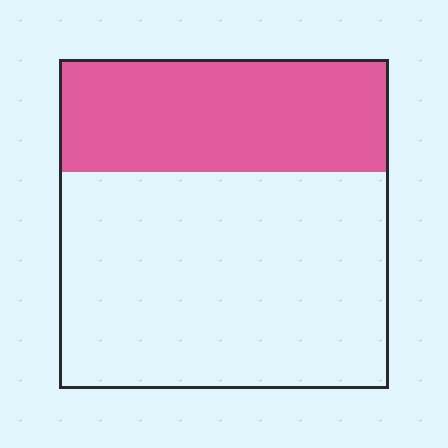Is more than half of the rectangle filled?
No.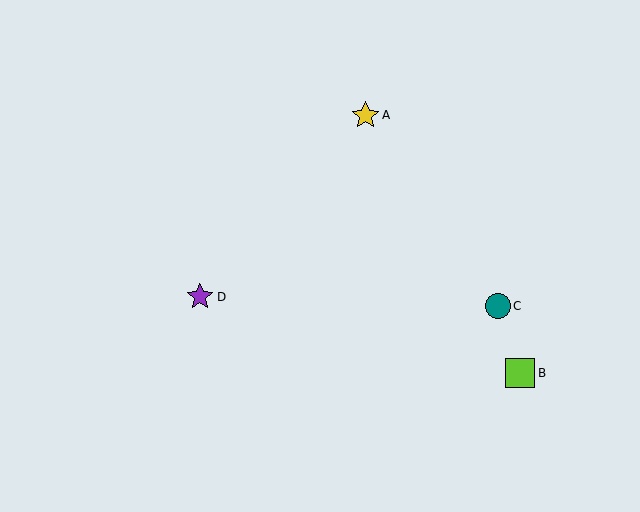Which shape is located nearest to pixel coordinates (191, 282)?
The purple star (labeled D) at (200, 297) is nearest to that location.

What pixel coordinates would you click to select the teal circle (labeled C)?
Click at (498, 306) to select the teal circle C.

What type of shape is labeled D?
Shape D is a purple star.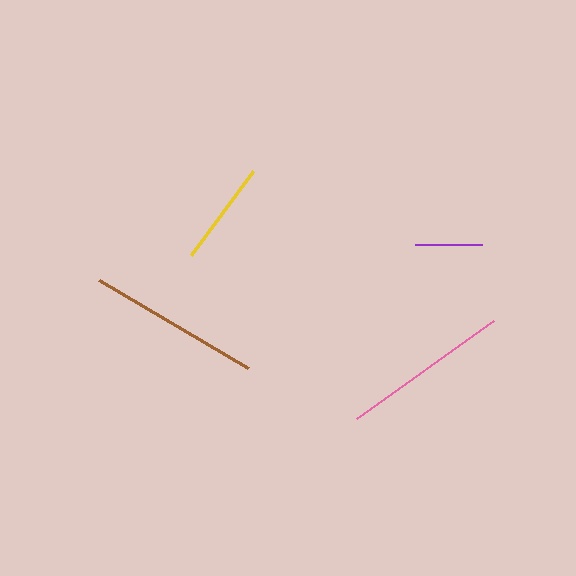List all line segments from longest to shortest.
From longest to shortest: brown, pink, yellow, purple.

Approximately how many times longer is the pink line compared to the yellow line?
The pink line is approximately 1.6 times the length of the yellow line.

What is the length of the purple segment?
The purple segment is approximately 67 pixels long.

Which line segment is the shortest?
The purple line is the shortest at approximately 67 pixels.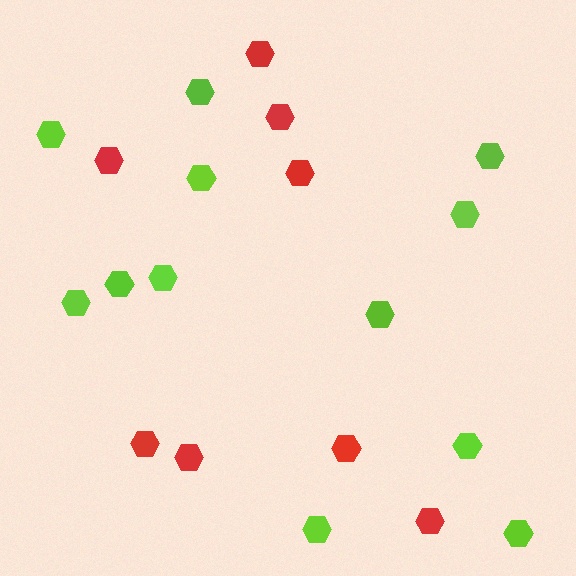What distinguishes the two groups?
There are 2 groups: one group of red hexagons (8) and one group of lime hexagons (12).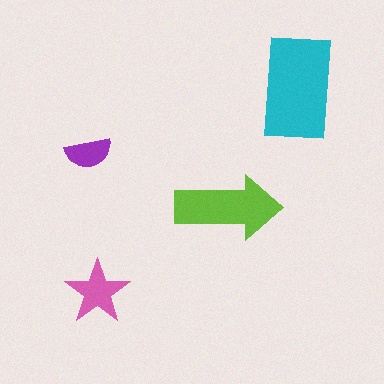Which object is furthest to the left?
The purple semicircle is leftmost.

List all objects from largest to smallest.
The cyan rectangle, the lime arrow, the pink star, the purple semicircle.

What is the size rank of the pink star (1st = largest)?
3rd.